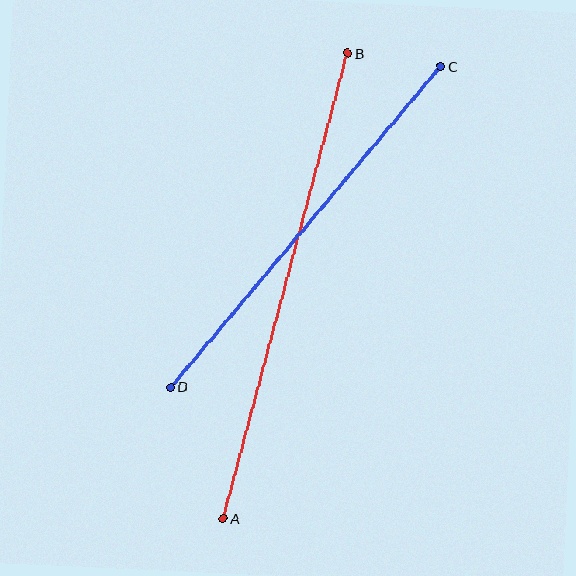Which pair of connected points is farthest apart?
Points A and B are farthest apart.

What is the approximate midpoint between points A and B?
The midpoint is at approximately (286, 286) pixels.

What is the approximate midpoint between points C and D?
The midpoint is at approximately (306, 227) pixels.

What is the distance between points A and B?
The distance is approximately 481 pixels.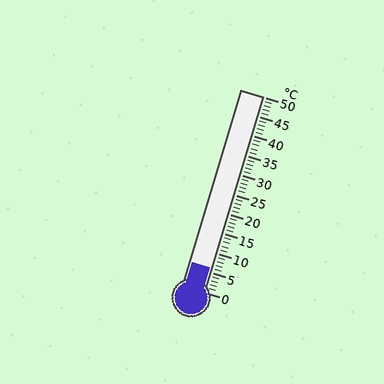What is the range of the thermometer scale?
The thermometer scale ranges from 0°C to 50°C.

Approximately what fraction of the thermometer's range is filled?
The thermometer is filled to approximately 10% of its range.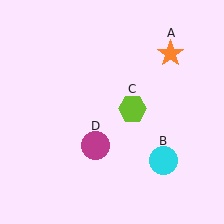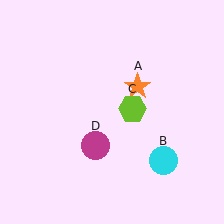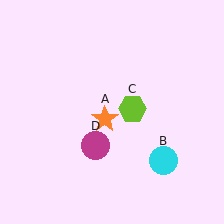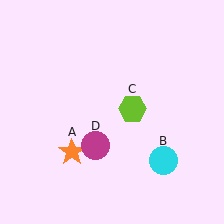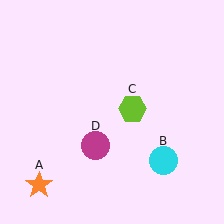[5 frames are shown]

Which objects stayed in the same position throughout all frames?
Cyan circle (object B) and lime hexagon (object C) and magenta circle (object D) remained stationary.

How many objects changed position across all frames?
1 object changed position: orange star (object A).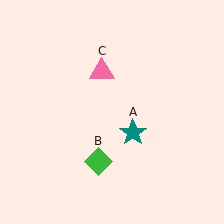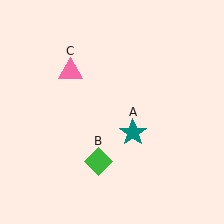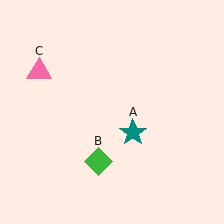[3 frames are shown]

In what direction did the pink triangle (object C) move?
The pink triangle (object C) moved left.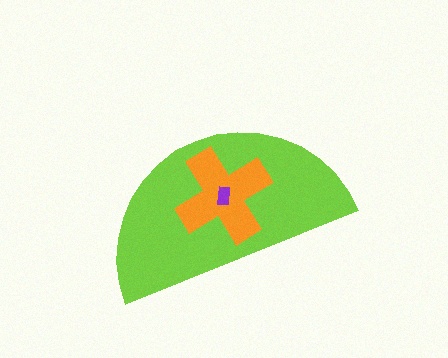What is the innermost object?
The purple rectangle.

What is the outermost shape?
The lime semicircle.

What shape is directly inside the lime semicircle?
The orange cross.